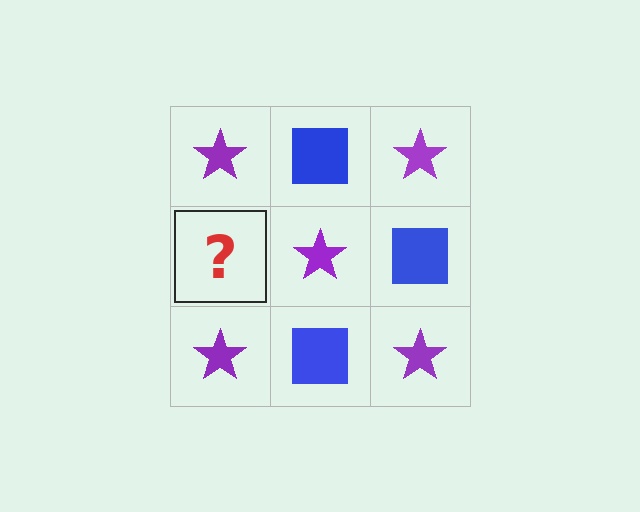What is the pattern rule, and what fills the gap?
The rule is that it alternates purple star and blue square in a checkerboard pattern. The gap should be filled with a blue square.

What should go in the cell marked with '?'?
The missing cell should contain a blue square.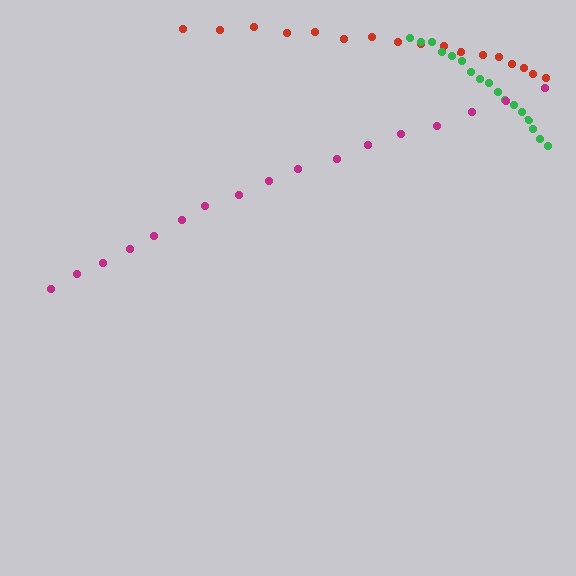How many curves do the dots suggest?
There are 3 distinct paths.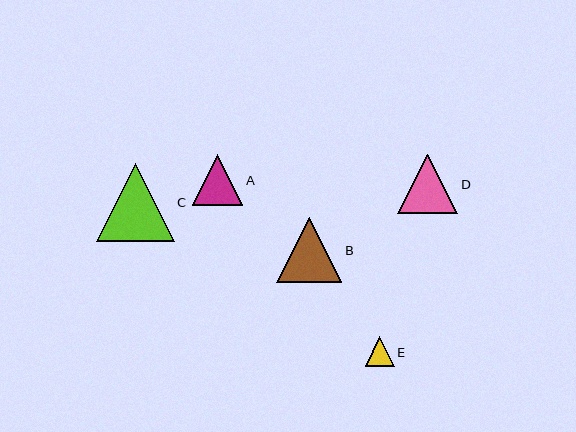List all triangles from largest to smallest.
From largest to smallest: C, B, D, A, E.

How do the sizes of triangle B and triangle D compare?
Triangle B and triangle D are approximately the same size.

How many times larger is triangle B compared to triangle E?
Triangle B is approximately 2.2 times the size of triangle E.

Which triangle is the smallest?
Triangle E is the smallest with a size of approximately 29 pixels.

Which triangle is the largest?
Triangle C is the largest with a size of approximately 78 pixels.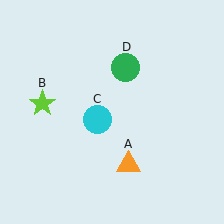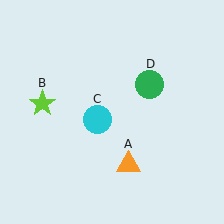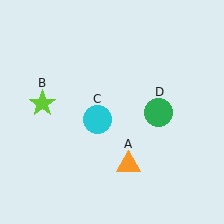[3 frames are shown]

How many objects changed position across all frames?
1 object changed position: green circle (object D).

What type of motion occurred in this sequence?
The green circle (object D) rotated clockwise around the center of the scene.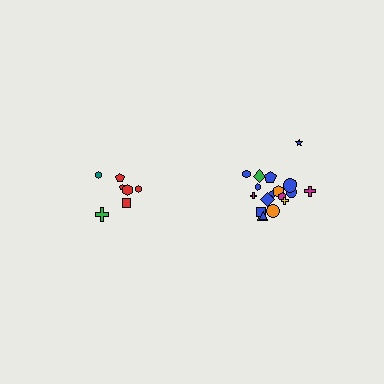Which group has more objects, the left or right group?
The right group.